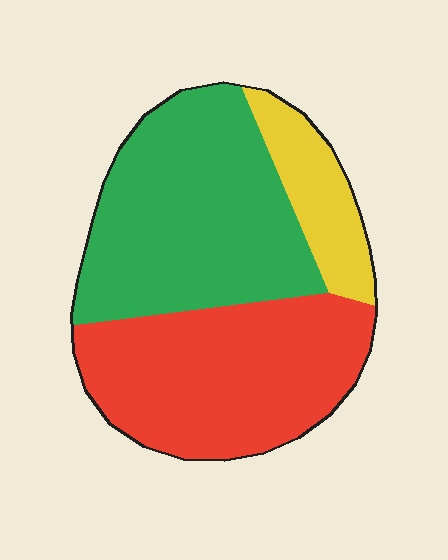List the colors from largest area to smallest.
From largest to smallest: green, red, yellow.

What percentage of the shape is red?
Red takes up between a quarter and a half of the shape.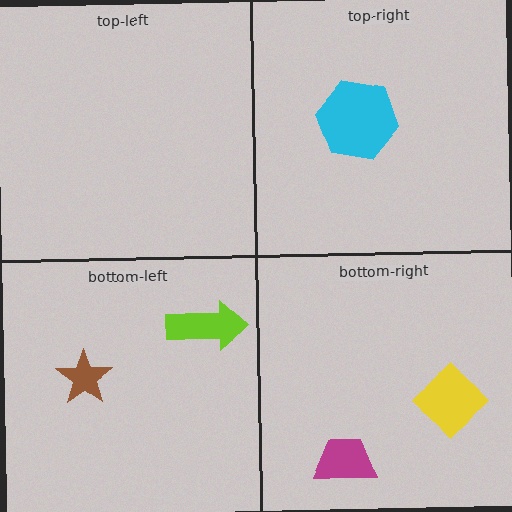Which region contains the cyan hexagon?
The top-right region.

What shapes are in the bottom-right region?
The yellow diamond, the magenta trapezoid.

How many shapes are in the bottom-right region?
2.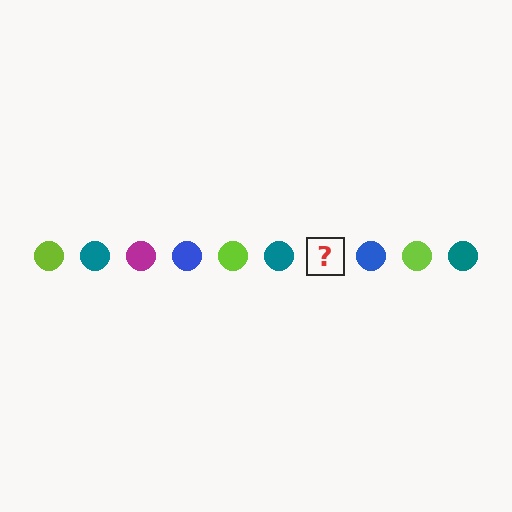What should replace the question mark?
The question mark should be replaced with a magenta circle.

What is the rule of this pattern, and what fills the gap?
The rule is that the pattern cycles through lime, teal, magenta, blue circles. The gap should be filled with a magenta circle.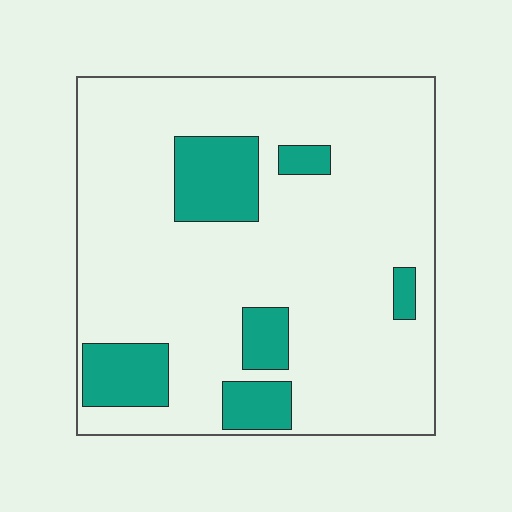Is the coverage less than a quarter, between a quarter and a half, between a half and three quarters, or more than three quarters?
Less than a quarter.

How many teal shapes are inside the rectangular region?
6.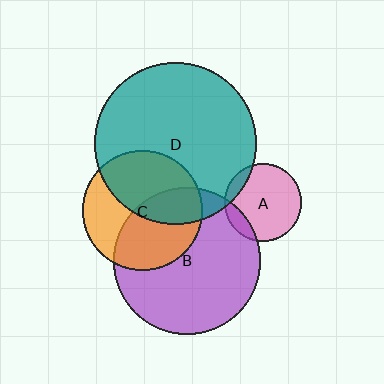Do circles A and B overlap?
Yes.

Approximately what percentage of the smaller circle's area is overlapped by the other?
Approximately 15%.